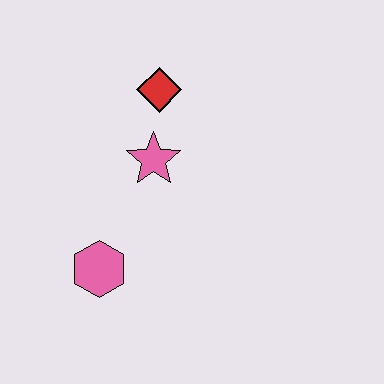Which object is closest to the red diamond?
The pink star is closest to the red diamond.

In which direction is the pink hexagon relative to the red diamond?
The pink hexagon is below the red diamond.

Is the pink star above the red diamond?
No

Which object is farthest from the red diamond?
The pink hexagon is farthest from the red diamond.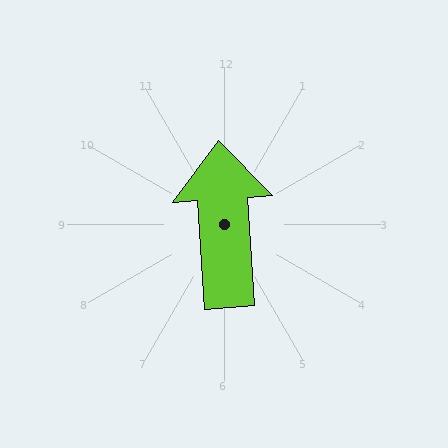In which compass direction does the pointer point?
North.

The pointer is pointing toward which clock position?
Roughly 12 o'clock.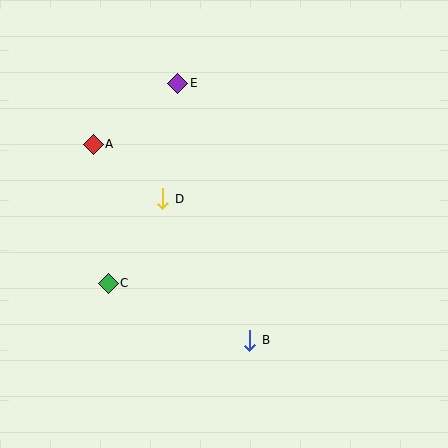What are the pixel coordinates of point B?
Point B is at (250, 340).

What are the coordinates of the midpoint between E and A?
The midpoint between E and A is at (136, 114).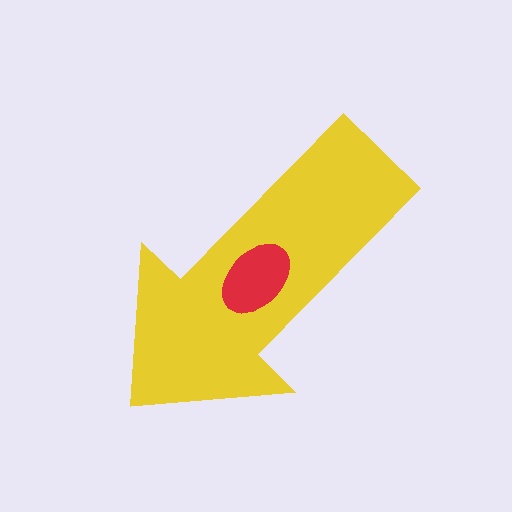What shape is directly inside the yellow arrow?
The red ellipse.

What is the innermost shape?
The red ellipse.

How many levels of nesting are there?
2.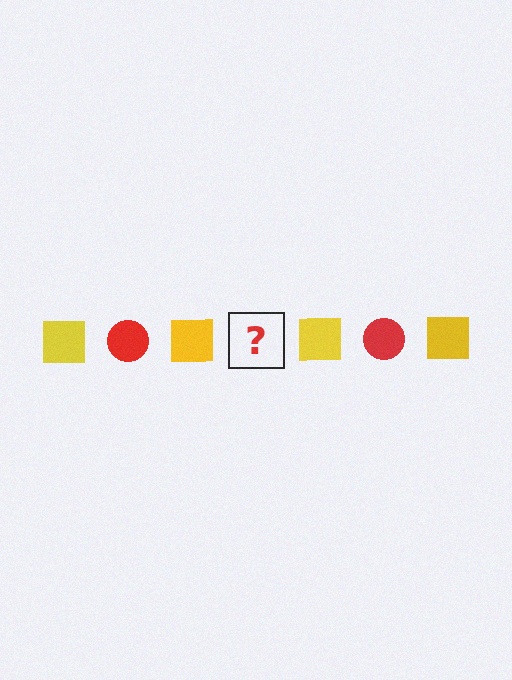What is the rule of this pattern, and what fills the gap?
The rule is that the pattern alternates between yellow square and red circle. The gap should be filled with a red circle.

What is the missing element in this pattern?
The missing element is a red circle.